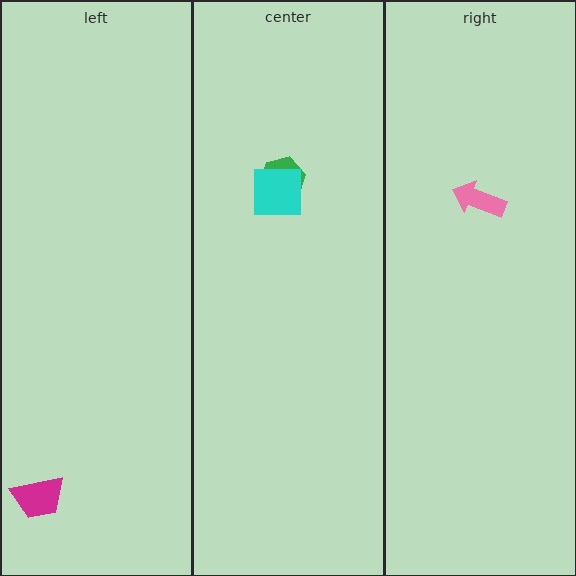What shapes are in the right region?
The pink arrow.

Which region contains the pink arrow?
The right region.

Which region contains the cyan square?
The center region.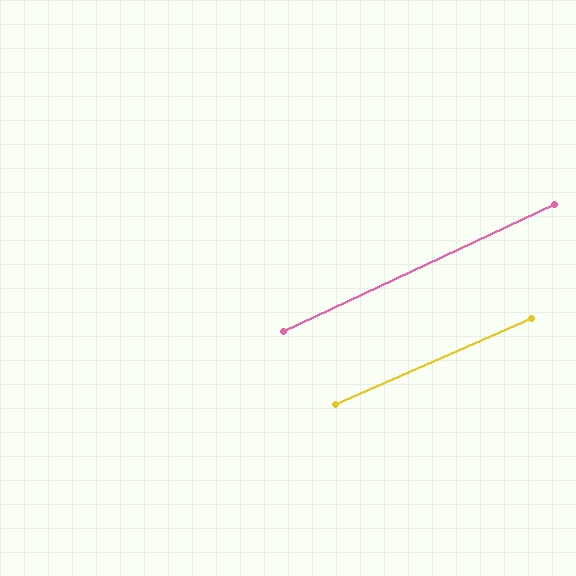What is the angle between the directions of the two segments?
Approximately 1 degree.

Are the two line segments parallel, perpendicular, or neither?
Parallel — their directions differ by only 1.4°.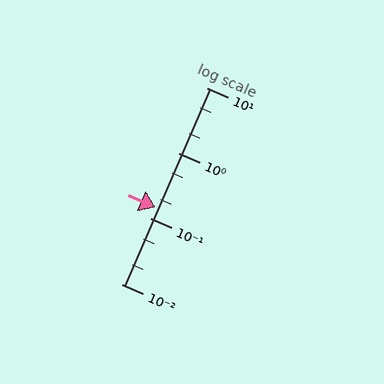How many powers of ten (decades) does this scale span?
The scale spans 3 decades, from 0.01 to 10.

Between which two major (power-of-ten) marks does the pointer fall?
The pointer is between 0.1 and 1.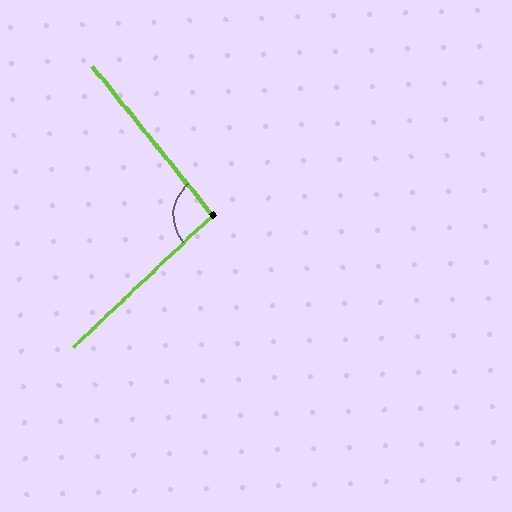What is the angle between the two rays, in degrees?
Approximately 94 degrees.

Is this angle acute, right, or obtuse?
It is approximately a right angle.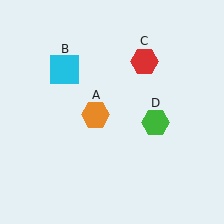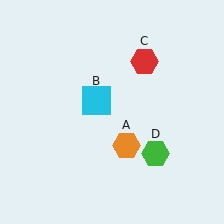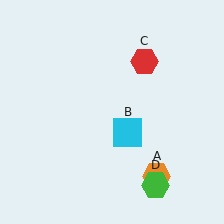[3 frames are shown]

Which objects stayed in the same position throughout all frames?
Red hexagon (object C) remained stationary.